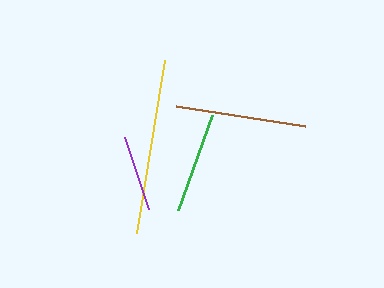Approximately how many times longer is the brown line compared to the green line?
The brown line is approximately 1.3 times the length of the green line.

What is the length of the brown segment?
The brown segment is approximately 131 pixels long.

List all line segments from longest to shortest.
From longest to shortest: yellow, brown, green, purple.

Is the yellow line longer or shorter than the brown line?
The yellow line is longer than the brown line.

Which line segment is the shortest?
The purple line is the shortest at approximately 75 pixels.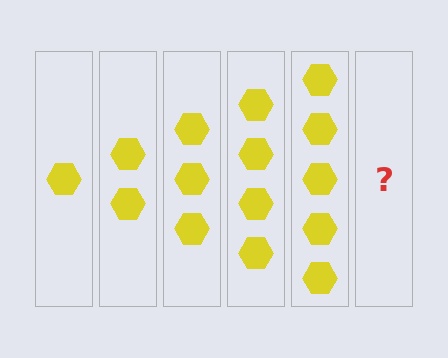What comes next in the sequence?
The next element should be 6 hexagons.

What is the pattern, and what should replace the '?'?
The pattern is that each step adds one more hexagon. The '?' should be 6 hexagons.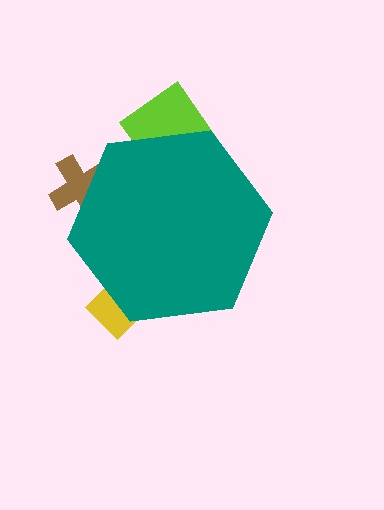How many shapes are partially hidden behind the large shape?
3 shapes are partially hidden.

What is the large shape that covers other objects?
A teal hexagon.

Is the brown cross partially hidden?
Yes, the brown cross is partially hidden behind the teal hexagon.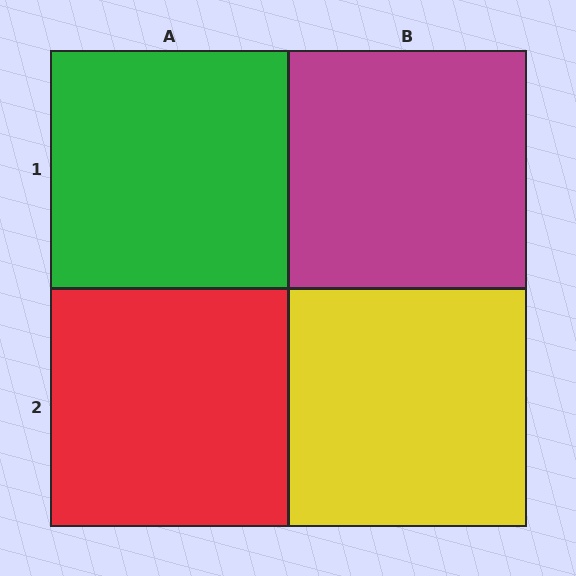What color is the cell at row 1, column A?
Green.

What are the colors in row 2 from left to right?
Red, yellow.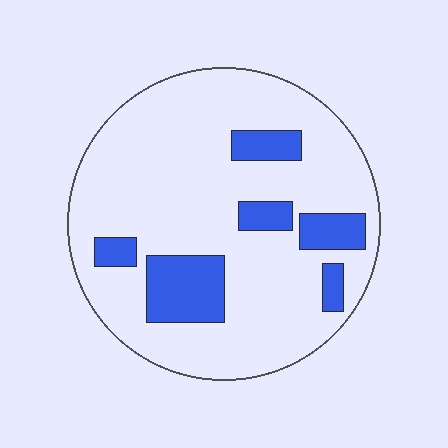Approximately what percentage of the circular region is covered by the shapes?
Approximately 20%.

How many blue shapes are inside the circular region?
6.